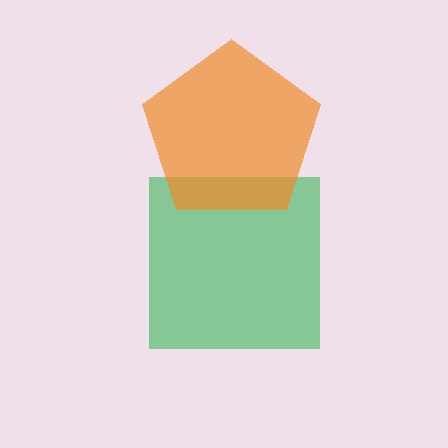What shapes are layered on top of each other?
The layered shapes are: a green square, an orange pentagon.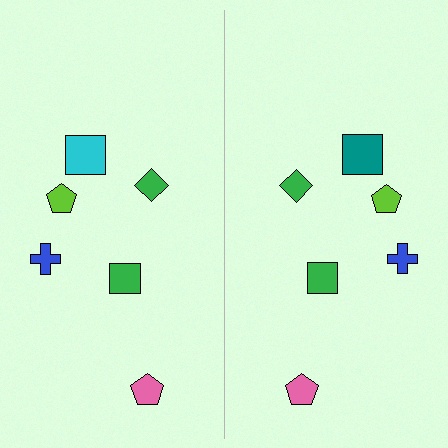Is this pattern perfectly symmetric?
No, the pattern is not perfectly symmetric. The teal square on the right side breaks the symmetry — its mirror counterpart is cyan.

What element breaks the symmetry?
The teal square on the right side breaks the symmetry — its mirror counterpart is cyan.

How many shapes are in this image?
There are 12 shapes in this image.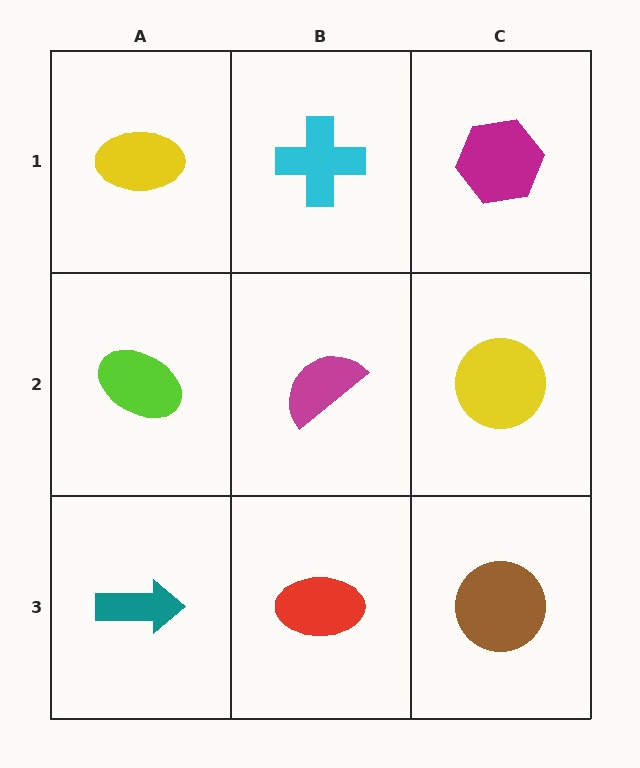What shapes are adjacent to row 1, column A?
A lime ellipse (row 2, column A), a cyan cross (row 1, column B).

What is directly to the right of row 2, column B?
A yellow circle.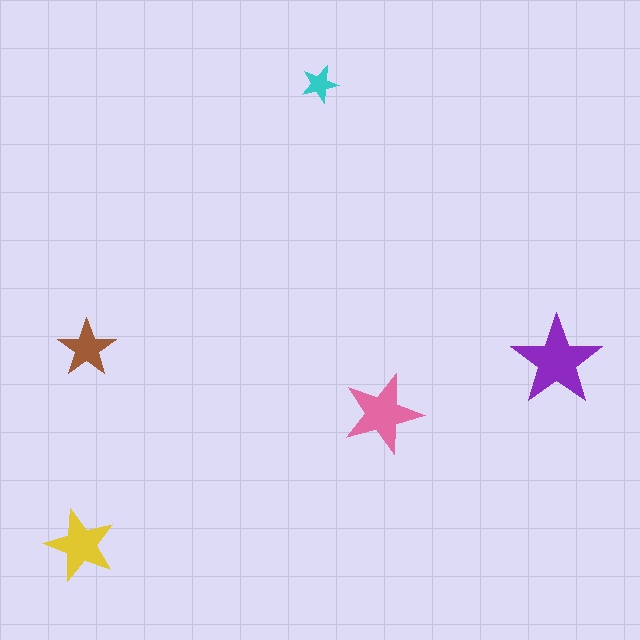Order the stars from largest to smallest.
the purple one, the pink one, the yellow one, the brown one, the cyan one.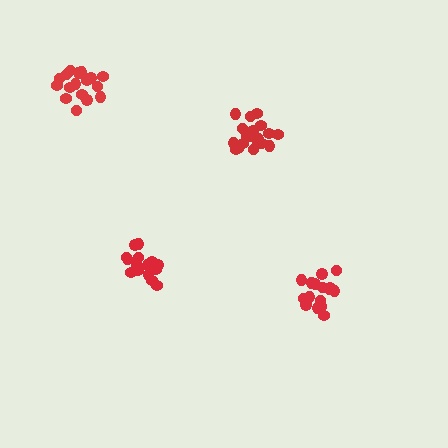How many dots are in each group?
Group 1: 18 dots, Group 2: 15 dots, Group 3: 16 dots, Group 4: 20 dots (69 total).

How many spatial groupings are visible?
There are 4 spatial groupings.